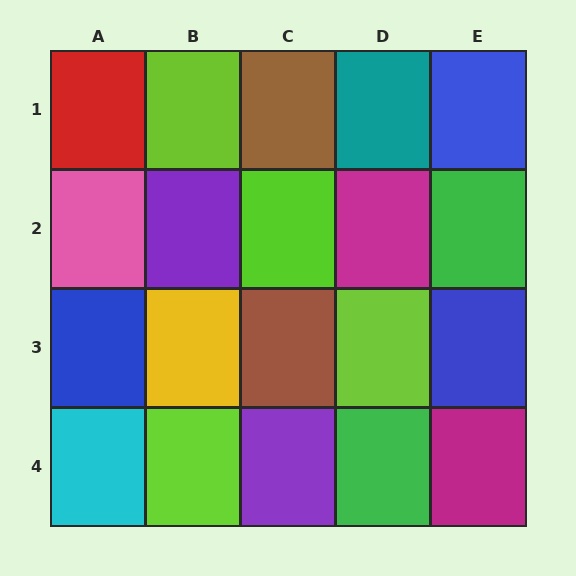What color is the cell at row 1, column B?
Lime.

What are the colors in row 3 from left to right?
Blue, yellow, brown, lime, blue.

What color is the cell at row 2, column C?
Lime.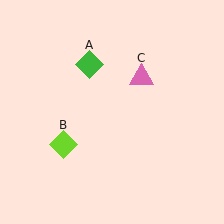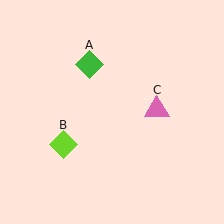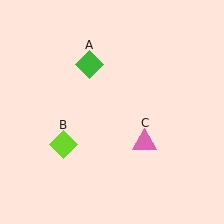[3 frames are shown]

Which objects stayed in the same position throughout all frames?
Green diamond (object A) and lime diamond (object B) remained stationary.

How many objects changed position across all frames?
1 object changed position: pink triangle (object C).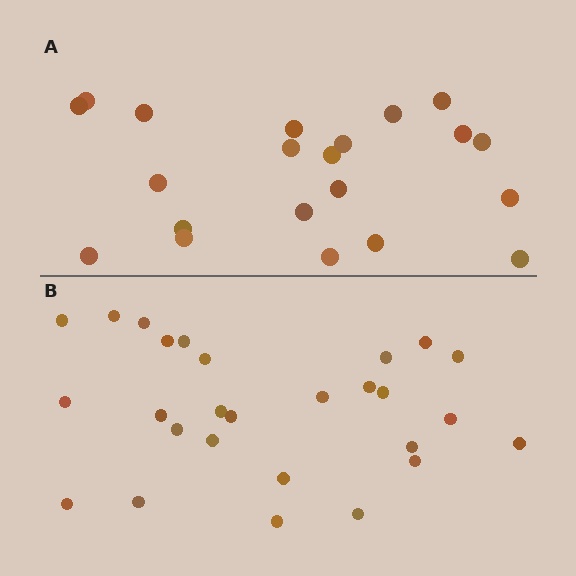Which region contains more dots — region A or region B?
Region B (the bottom region) has more dots.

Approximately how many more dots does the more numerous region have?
Region B has about 6 more dots than region A.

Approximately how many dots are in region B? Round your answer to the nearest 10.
About 30 dots. (The exact count is 27, which rounds to 30.)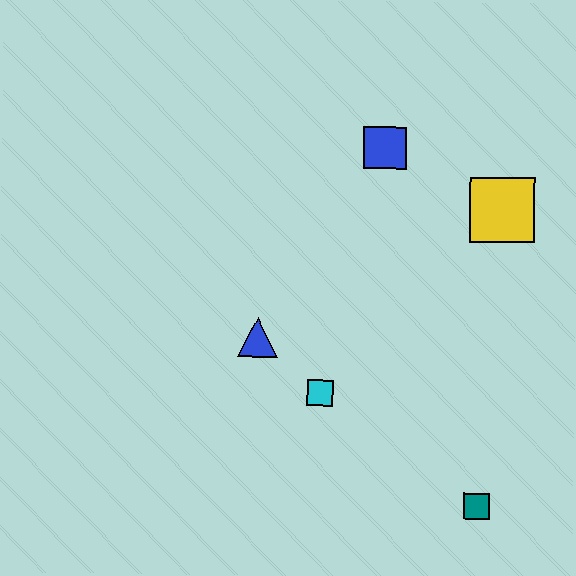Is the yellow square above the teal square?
Yes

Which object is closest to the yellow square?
The blue square is closest to the yellow square.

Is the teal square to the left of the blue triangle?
No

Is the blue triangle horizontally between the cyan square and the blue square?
No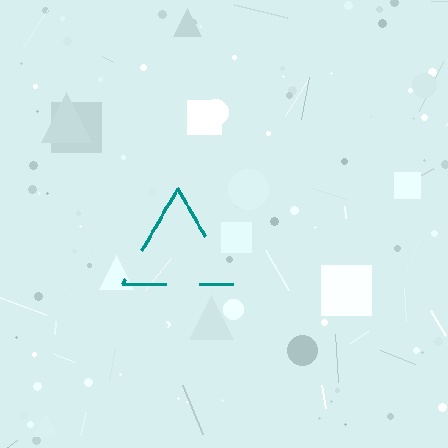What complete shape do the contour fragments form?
The contour fragments form a triangle.